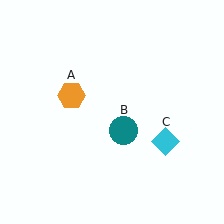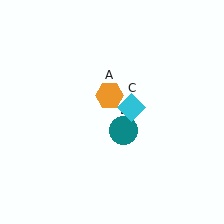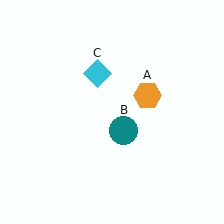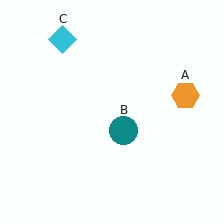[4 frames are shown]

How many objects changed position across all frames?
2 objects changed position: orange hexagon (object A), cyan diamond (object C).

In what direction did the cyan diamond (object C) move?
The cyan diamond (object C) moved up and to the left.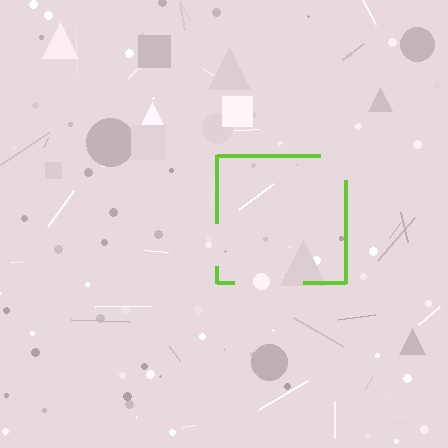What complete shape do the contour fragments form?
The contour fragments form a square.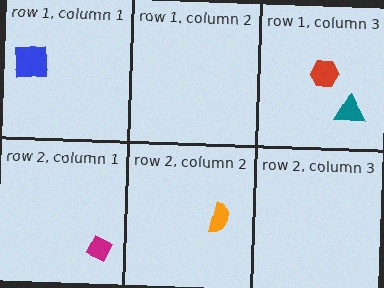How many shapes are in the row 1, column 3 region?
2.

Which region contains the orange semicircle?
The row 2, column 2 region.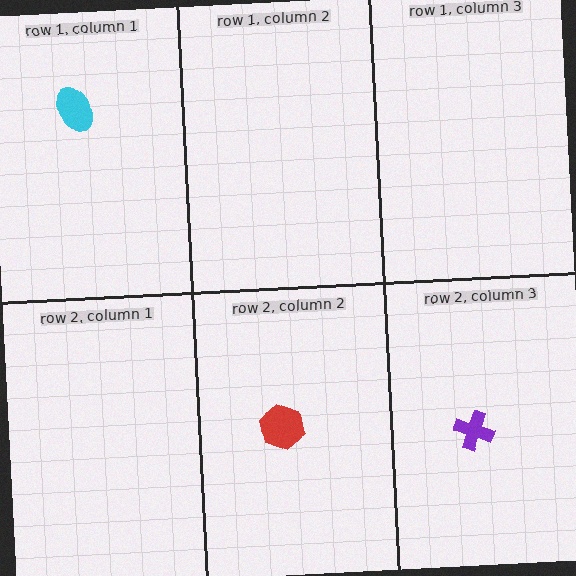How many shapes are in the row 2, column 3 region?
1.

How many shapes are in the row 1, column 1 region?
1.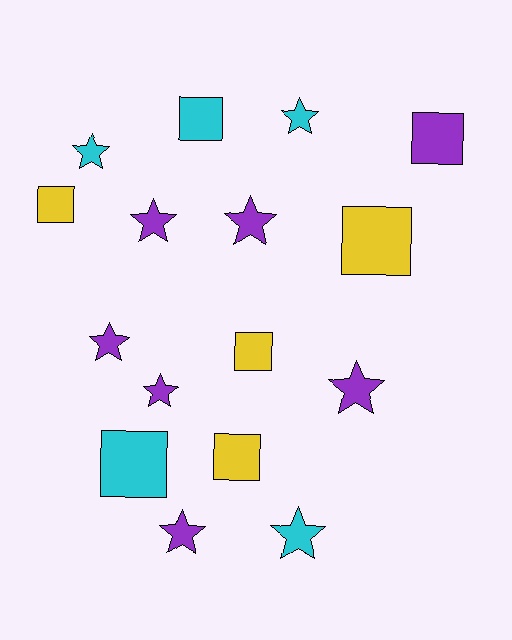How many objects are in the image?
There are 16 objects.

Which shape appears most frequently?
Star, with 9 objects.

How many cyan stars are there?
There are 3 cyan stars.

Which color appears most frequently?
Purple, with 7 objects.